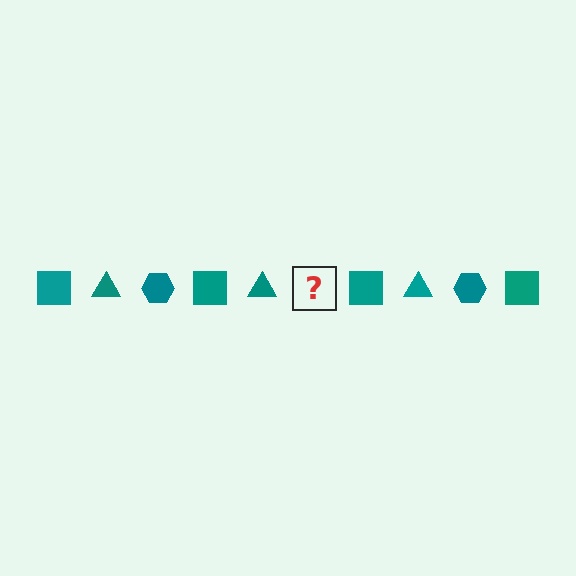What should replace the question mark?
The question mark should be replaced with a teal hexagon.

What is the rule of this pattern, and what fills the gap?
The rule is that the pattern cycles through square, triangle, hexagon shapes in teal. The gap should be filled with a teal hexagon.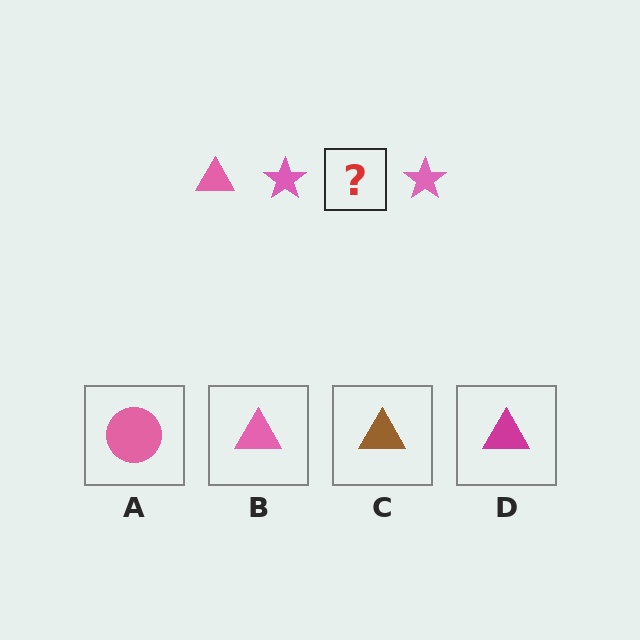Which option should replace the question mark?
Option B.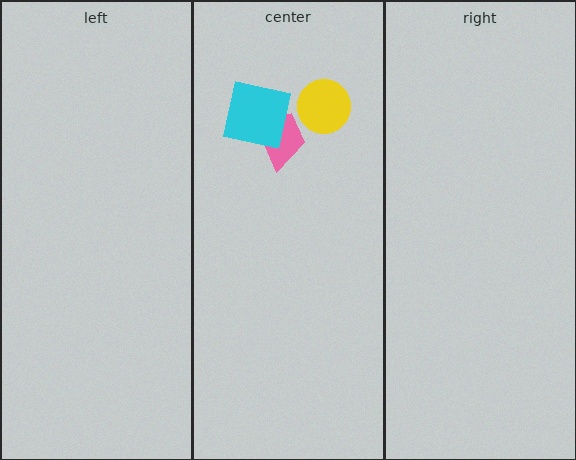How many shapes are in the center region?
3.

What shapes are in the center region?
The pink trapezoid, the yellow circle, the cyan square.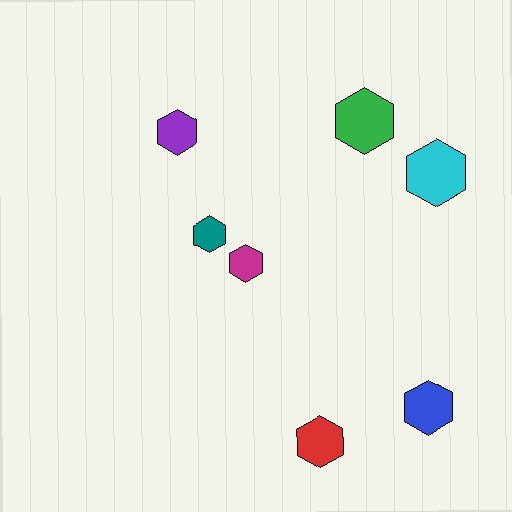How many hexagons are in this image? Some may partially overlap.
There are 7 hexagons.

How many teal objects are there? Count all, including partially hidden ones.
There is 1 teal object.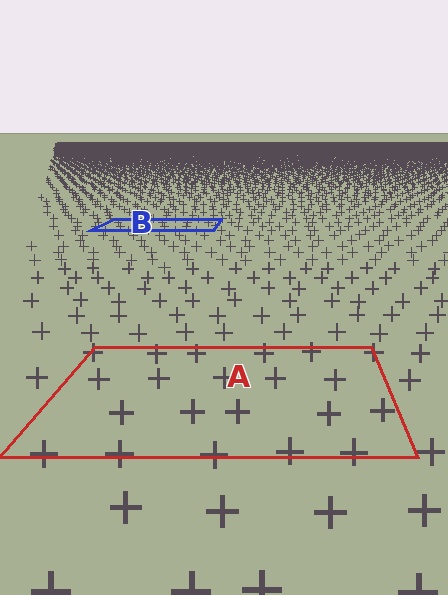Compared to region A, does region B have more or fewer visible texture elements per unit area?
Region B has more texture elements per unit area — they are packed more densely because it is farther away.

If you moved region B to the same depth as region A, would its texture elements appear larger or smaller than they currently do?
They would appear larger. At a closer depth, the same texture elements are projected at a bigger on-screen size.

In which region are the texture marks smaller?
The texture marks are smaller in region B, because it is farther away.